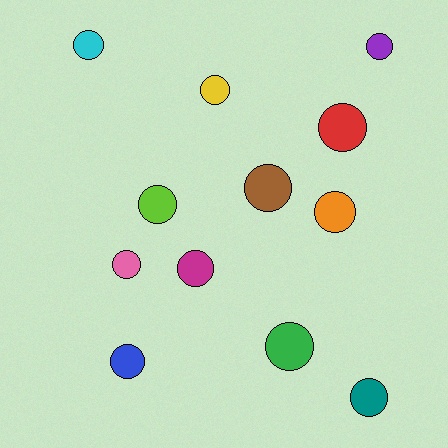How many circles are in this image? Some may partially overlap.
There are 12 circles.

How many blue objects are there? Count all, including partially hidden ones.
There is 1 blue object.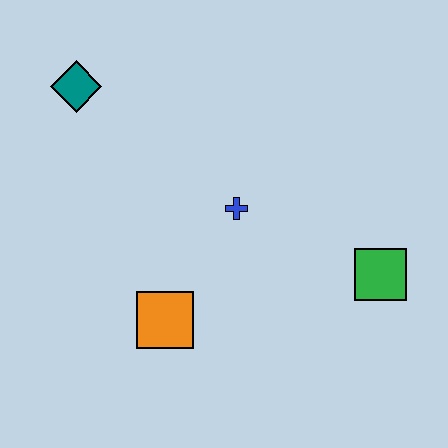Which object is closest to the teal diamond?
The blue cross is closest to the teal diamond.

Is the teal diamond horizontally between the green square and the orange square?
No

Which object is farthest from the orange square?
The teal diamond is farthest from the orange square.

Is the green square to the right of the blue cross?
Yes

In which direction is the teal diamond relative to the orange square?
The teal diamond is above the orange square.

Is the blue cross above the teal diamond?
No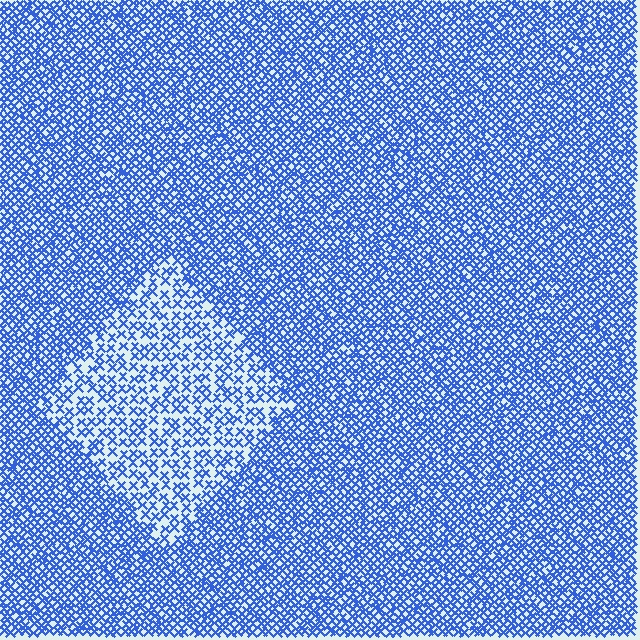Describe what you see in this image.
The image contains small blue elements arranged at two different densities. A diamond-shaped region is visible where the elements are less densely packed than the surrounding area.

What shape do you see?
I see a diamond.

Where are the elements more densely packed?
The elements are more densely packed outside the diamond boundary.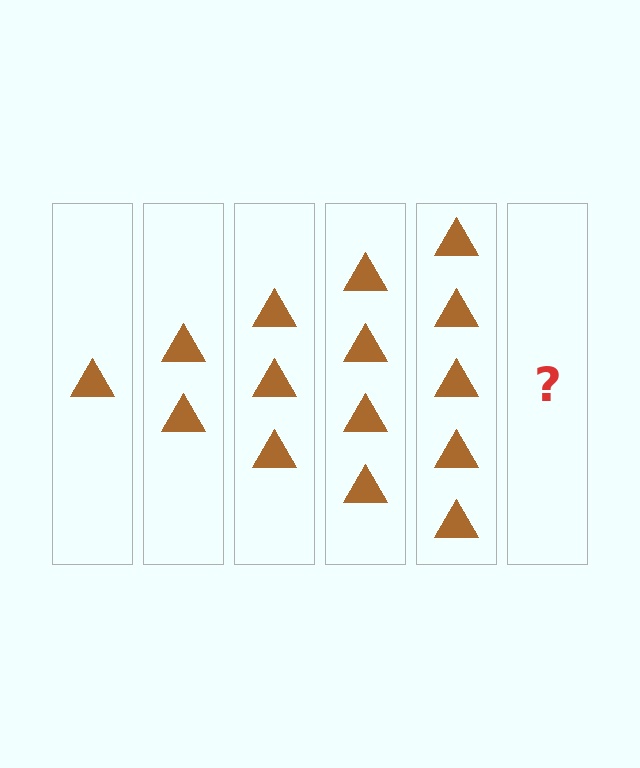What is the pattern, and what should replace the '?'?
The pattern is that each step adds one more triangle. The '?' should be 6 triangles.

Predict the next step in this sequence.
The next step is 6 triangles.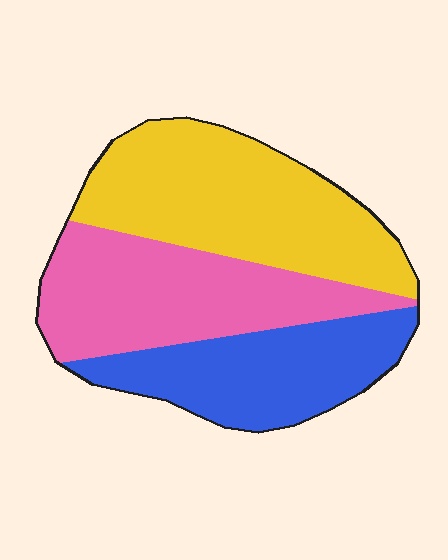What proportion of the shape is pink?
Pink covers 33% of the shape.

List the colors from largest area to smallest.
From largest to smallest: yellow, pink, blue.